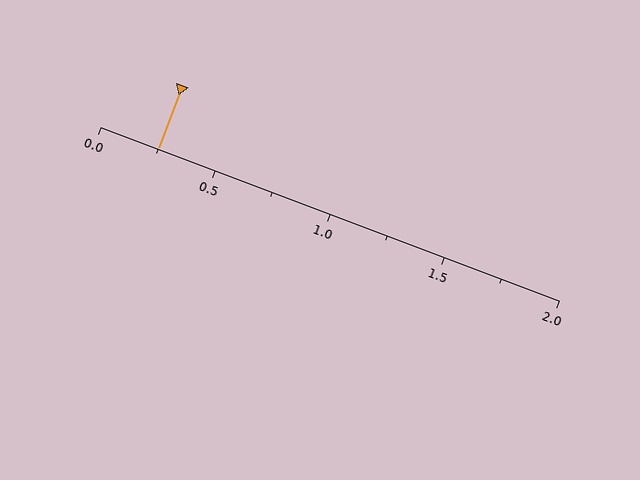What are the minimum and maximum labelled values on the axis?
The axis runs from 0.0 to 2.0.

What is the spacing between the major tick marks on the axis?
The major ticks are spaced 0.5 apart.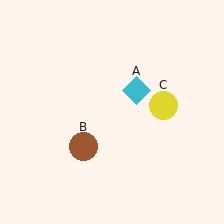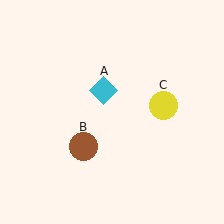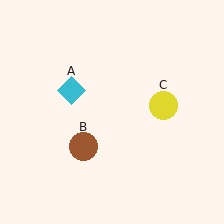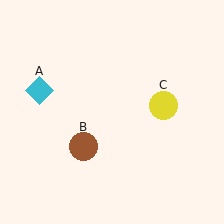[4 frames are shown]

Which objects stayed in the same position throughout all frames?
Brown circle (object B) and yellow circle (object C) remained stationary.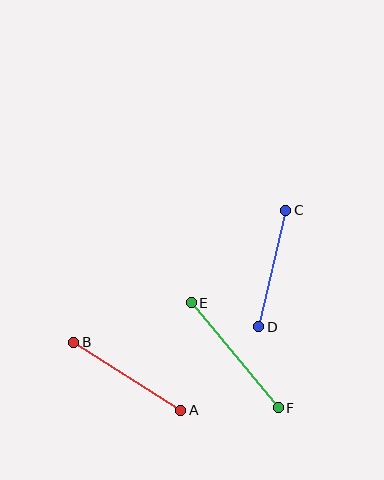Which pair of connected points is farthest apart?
Points E and F are farthest apart.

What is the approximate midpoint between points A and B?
The midpoint is at approximately (127, 376) pixels.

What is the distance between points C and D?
The distance is approximately 120 pixels.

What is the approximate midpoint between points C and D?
The midpoint is at approximately (272, 269) pixels.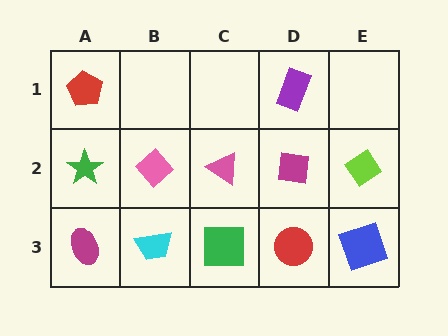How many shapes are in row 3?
5 shapes.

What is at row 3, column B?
A cyan trapezoid.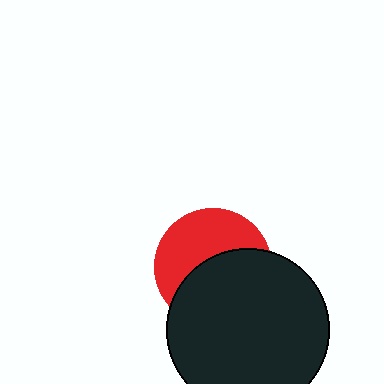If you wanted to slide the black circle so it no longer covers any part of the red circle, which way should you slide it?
Slide it down — that is the most direct way to separate the two shapes.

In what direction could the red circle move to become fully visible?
The red circle could move up. That would shift it out from behind the black circle entirely.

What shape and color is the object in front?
The object in front is a black circle.